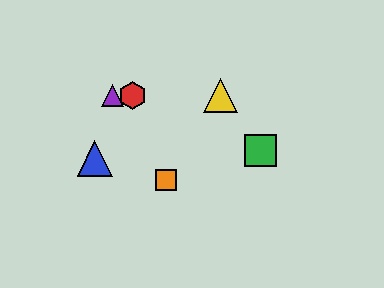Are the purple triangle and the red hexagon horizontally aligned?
Yes, both are at y≈95.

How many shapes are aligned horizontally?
3 shapes (the red hexagon, the yellow triangle, the purple triangle) are aligned horizontally.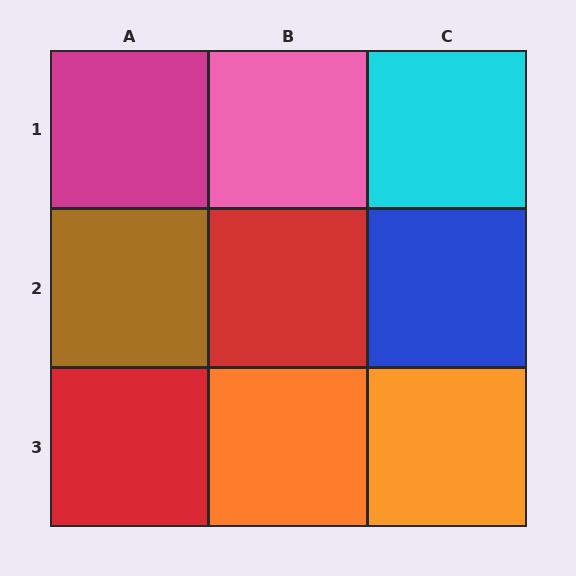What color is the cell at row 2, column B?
Red.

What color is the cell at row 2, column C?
Blue.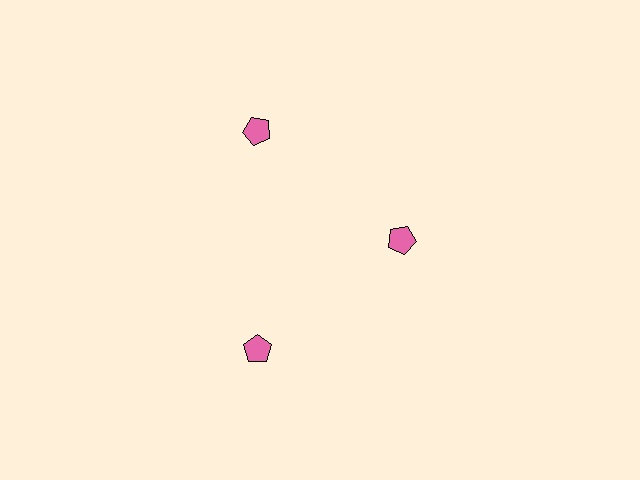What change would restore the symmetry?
The symmetry would be restored by moving it outward, back onto the ring so that all 3 pentagons sit at equal angles and equal distance from the center.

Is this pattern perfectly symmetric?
No. The 3 pink pentagons are arranged in a ring, but one element near the 3 o'clock position is pulled inward toward the center, breaking the 3-fold rotational symmetry.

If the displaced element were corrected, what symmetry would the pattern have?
It would have 3-fold rotational symmetry — the pattern would map onto itself every 120 degrees.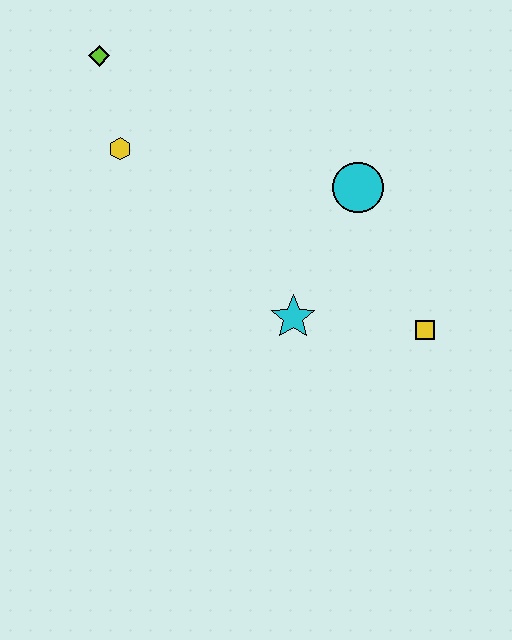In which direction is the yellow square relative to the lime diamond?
The yellow square is to the right of the lime diamond.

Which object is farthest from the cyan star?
The lime diamond is farthest from the cyan star.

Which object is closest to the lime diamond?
The yellow hexagon is closest to the lime diamond.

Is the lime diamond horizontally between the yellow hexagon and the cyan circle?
No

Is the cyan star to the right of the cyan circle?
No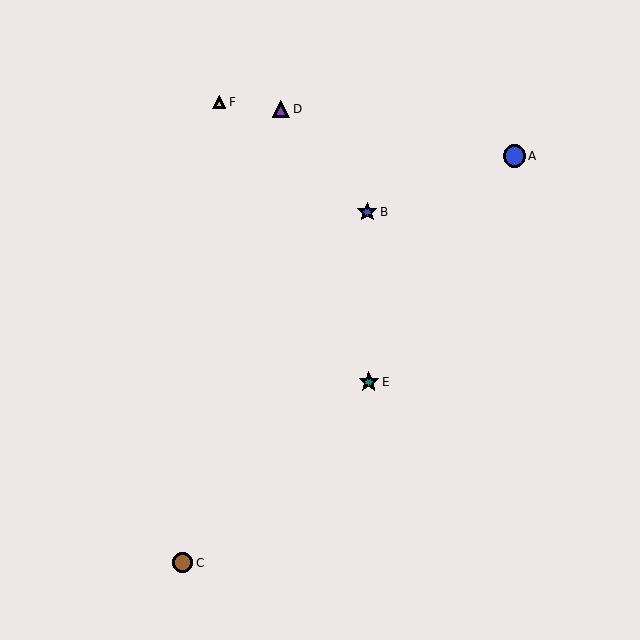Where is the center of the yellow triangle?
The center of the yellow triangle is at (219, 102).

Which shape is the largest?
The blue circle (labeled A) is the largest.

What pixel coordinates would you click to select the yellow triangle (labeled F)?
Click at (219, 102) to select the yellow triangle F.